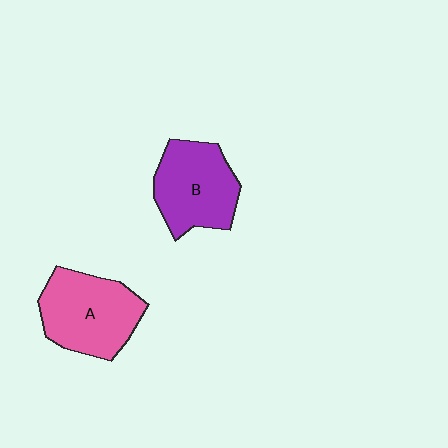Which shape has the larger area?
Shape A (pink).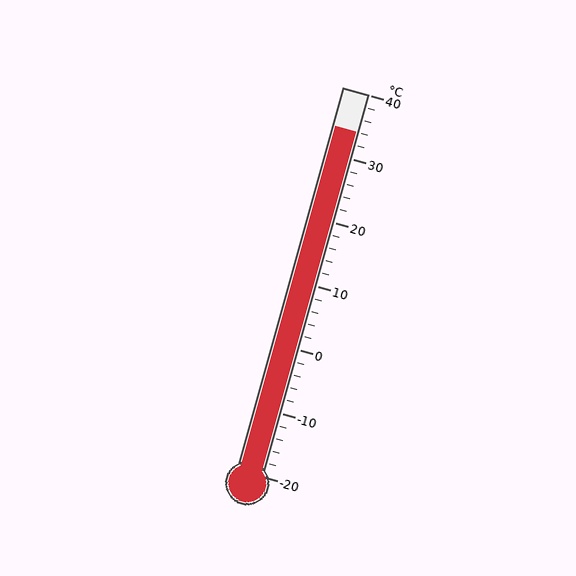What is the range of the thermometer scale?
The thermometer scale ranges from -20°C to 40°C.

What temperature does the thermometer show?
The thermometer shows approximately 34°C.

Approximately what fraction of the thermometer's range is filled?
The thermometer is filled to approximately 90% of its range.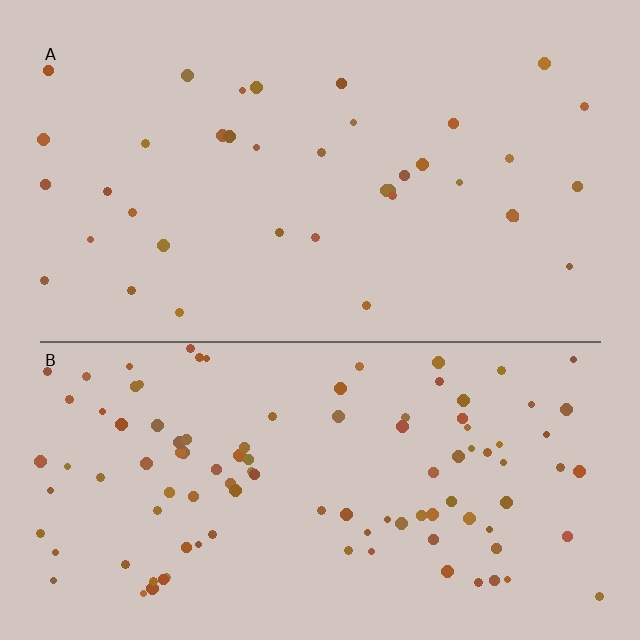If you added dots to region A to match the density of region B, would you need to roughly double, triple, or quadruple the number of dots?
Approximately triple.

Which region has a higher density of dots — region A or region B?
B (the bottom).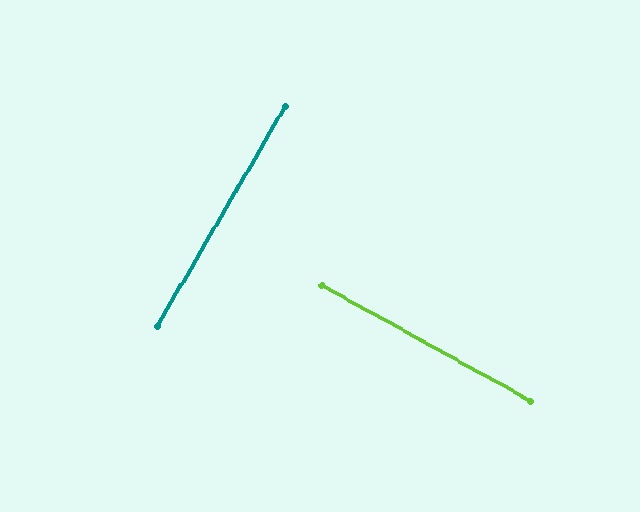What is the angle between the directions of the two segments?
Approximately 89 degrees.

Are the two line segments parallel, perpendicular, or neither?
Perpendicular — they meet at approximately 89°.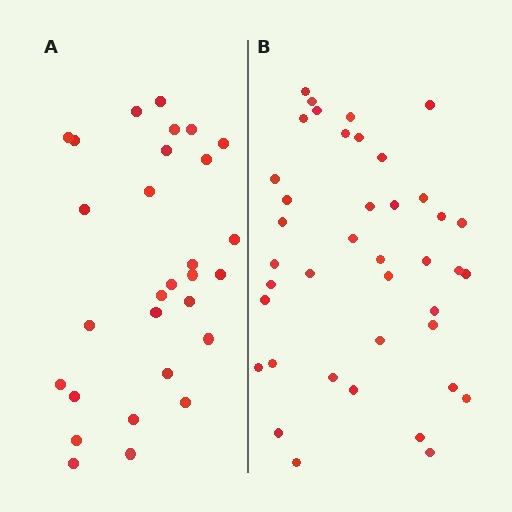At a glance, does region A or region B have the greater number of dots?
Region B (the right region) has more dots.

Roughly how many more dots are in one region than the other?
Region B has roughly 12 or so more dots than region A.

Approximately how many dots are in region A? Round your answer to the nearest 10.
About 30 dots. (The exact count is 29, which rounds to 30.)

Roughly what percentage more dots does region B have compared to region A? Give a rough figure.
About 40% more.